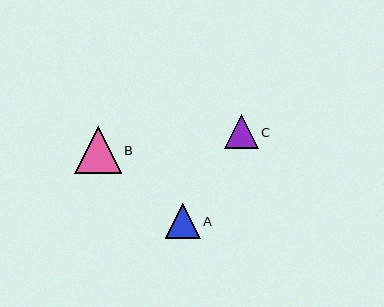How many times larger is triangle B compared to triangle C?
Triangle B is approximately 1.4 times the size of triangle C.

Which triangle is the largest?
Triangle B is the largest with a size of approximately 47 pixels.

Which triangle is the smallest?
Triangle C is the smallest with a size of approximately 34 pixels.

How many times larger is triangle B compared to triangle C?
Triangle B is approximately 1.4 times the size of triangle C.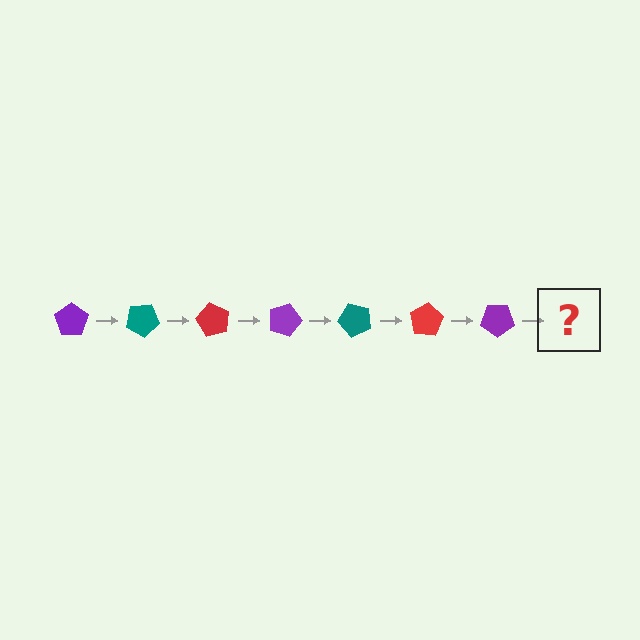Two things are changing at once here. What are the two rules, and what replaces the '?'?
The two rules are that it rotates 30 degrees each step and the color cycles through purple, teal, and red. The '?' should be a teal pentagon, rotated 210 degrees from the start.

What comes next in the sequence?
The next element should be a teal pentagon, rotated 210 degrees from the start.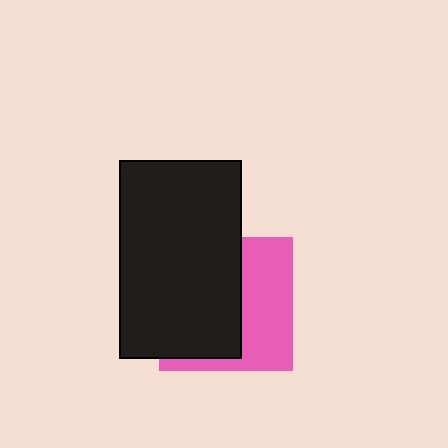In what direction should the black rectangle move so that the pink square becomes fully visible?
The black rectangle should move left. That is the shortest direction to clear the overlap and leave the pink square fully visible.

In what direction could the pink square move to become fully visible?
The pink square could move right. That would shift it out from behind the black rectangle entirely.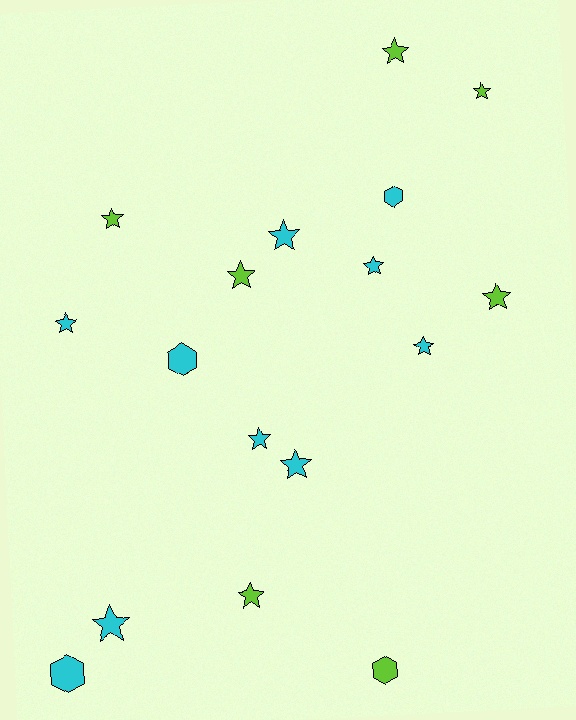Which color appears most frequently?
Cyan, with 10 objects.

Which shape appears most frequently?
Star, with 13 objects.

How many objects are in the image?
There are 17 objects.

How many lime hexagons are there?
There is 1 lime hexagon.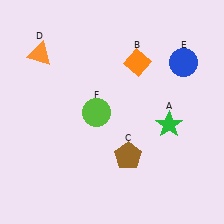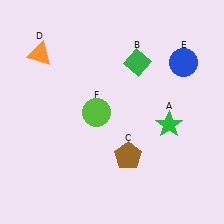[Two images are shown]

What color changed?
The diamond (B) changed from orange in Image 1 to green in Image 2.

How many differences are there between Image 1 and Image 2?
There is 1 difference between the two images.